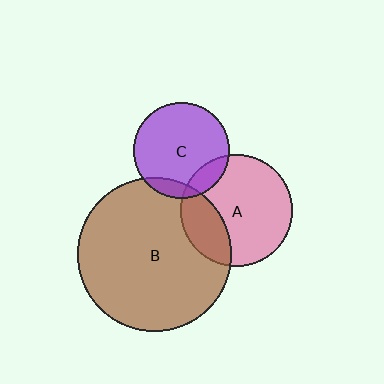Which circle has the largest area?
Circle B (brown).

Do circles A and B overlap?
Yes.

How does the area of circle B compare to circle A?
Approximately 1.9 times.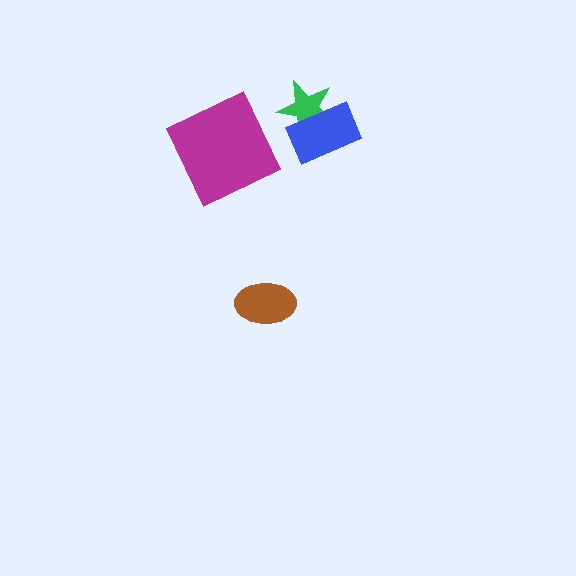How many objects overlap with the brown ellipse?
0 objects overlap with the brown ellipse.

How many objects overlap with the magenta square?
0 objects overlap with the magenta square.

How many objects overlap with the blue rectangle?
1 object overlaps with the blue rectangle.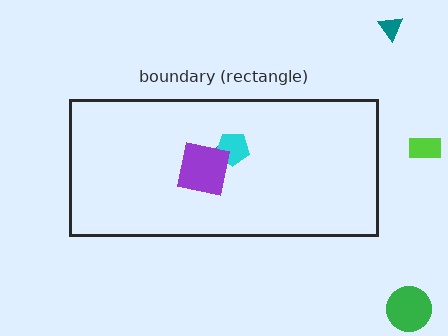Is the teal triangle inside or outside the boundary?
Outside.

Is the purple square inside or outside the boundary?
Inside.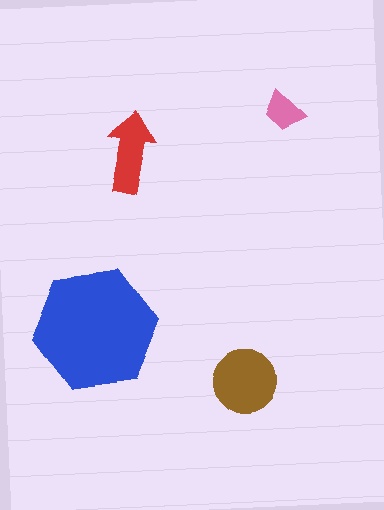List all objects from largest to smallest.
The blue hexagon, the brown circle, the red arrow, the pink trapezoid.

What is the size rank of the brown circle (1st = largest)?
2nd.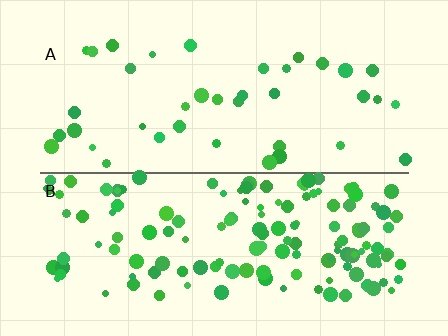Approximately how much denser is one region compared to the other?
Approximately 3.6× — region B over region A.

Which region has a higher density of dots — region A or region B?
B (the bottom).